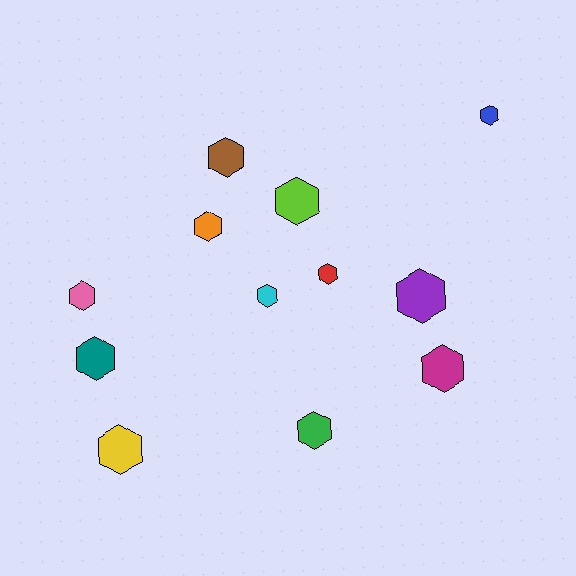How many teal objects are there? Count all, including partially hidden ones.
There is 1 teal object.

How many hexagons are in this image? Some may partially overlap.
There are 12 hexagons.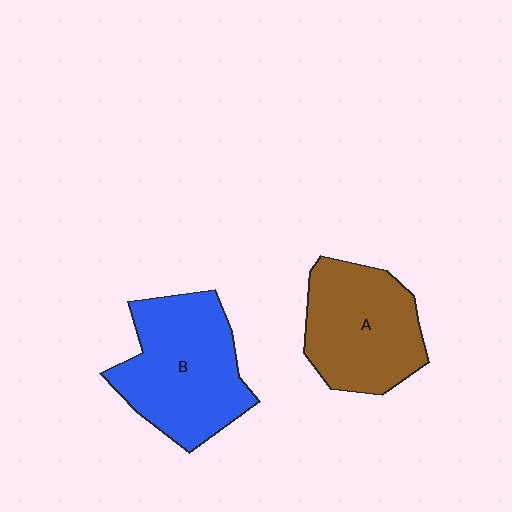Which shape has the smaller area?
Shape A (brown).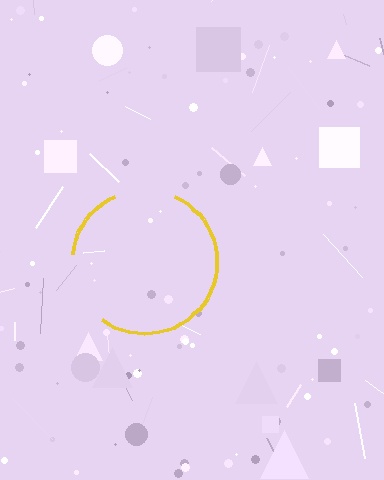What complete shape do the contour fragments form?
The contour fragments form a circle.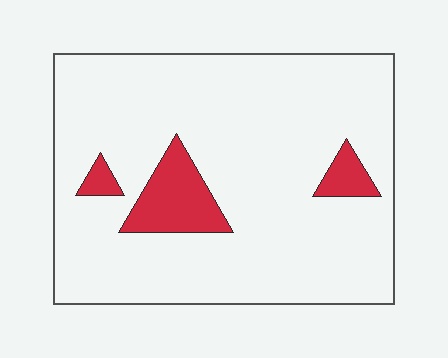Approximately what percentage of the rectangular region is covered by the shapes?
Approximately 10%.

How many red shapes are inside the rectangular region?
3.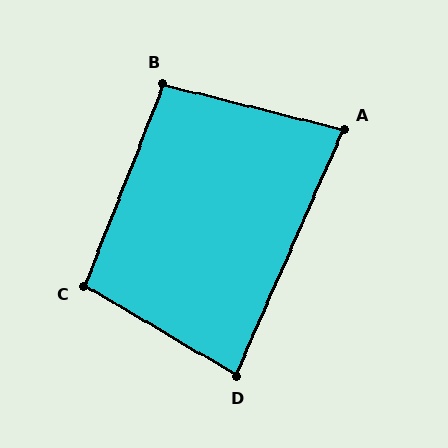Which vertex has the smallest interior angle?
A, at approximately 80 degrees.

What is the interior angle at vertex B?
Approximately 97 degrees (obtuse).